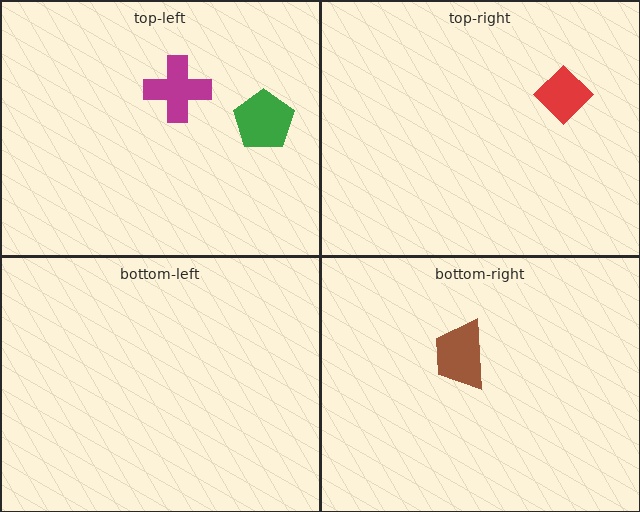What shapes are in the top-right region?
The red diamond.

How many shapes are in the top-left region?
2.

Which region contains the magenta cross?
The top-left region.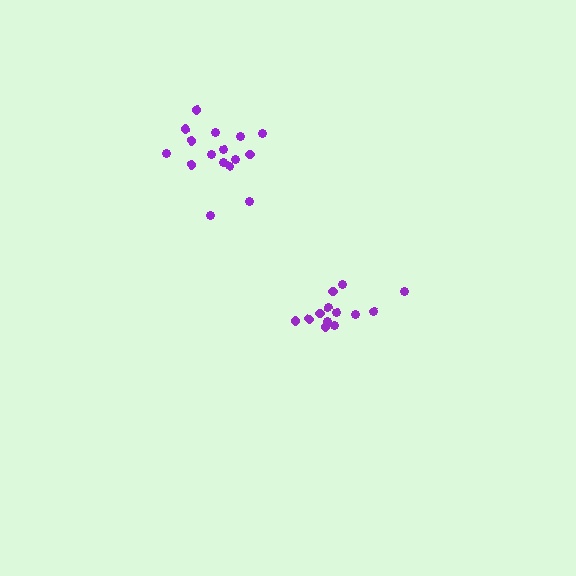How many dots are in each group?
Group 1: 16 dots, Group 2: 13 dots (29 total).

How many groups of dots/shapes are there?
There are 2 groups.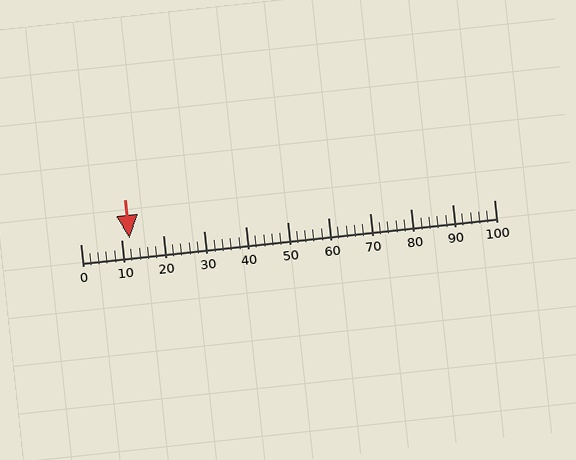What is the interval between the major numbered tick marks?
The major tick marks are spaced 10 units apart.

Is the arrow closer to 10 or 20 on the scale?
The arrow is closer to 10.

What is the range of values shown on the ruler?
The ruler shows values from 0 to 100.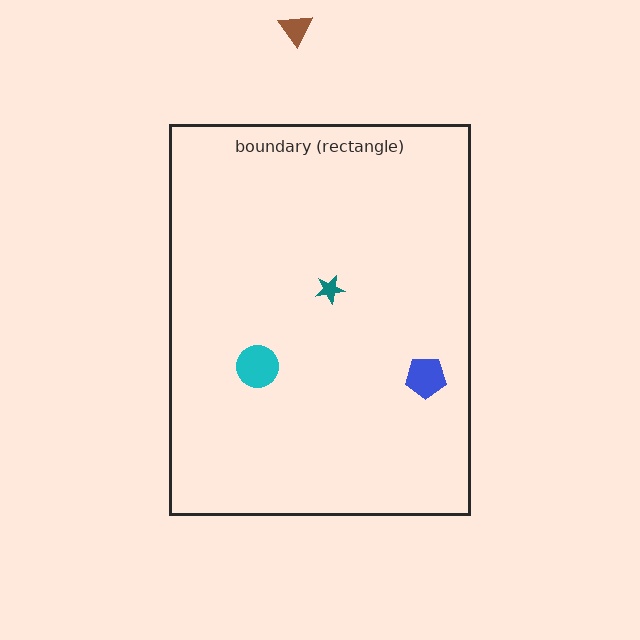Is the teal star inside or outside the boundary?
Inside.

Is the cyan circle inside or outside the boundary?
Inside.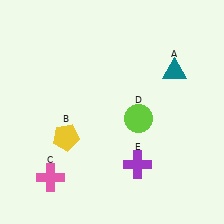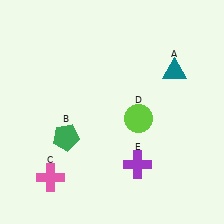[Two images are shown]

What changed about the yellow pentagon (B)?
In Image 1, B is yellow. In Image 2, it changed to green.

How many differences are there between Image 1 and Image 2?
There is 1 difference between the two images.